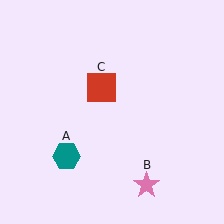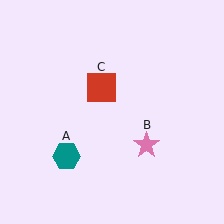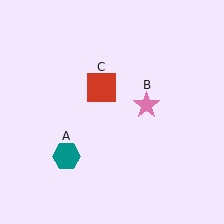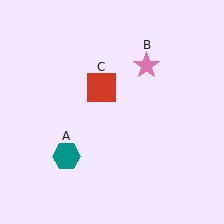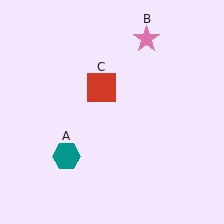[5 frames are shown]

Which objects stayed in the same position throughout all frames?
Teal hexagon (object A) and red square (object C) remained stationary.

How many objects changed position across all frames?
1 object changed position: pink star (object B).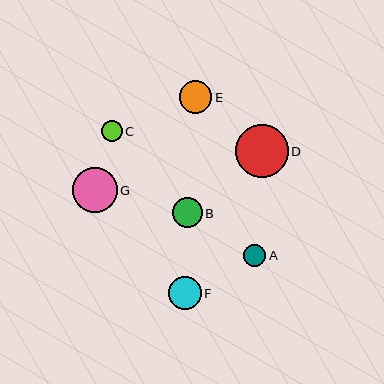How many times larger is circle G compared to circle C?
Circle G is approximately 2.2 times the size of circle C.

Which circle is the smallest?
Circle C is the smallest with a size of approximately 21 pixels.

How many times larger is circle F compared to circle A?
Circle F is approximately 1.5 times the size of circle A.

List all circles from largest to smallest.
From largest to smallest: D, G, E, F, B, A, C.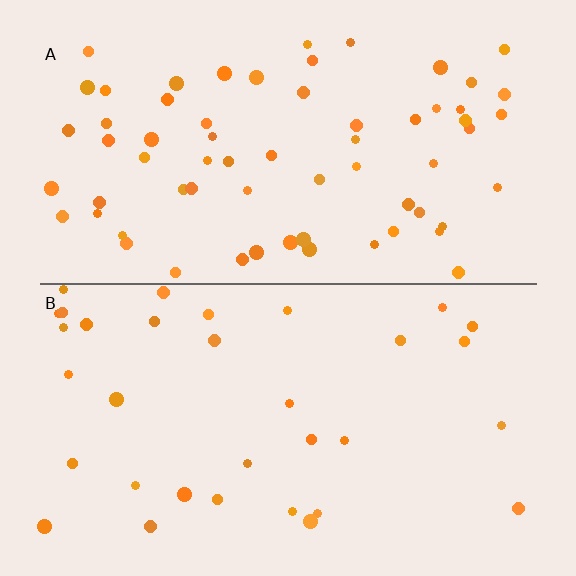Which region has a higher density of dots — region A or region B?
A (the top).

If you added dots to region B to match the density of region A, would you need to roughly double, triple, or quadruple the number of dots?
Approximately double.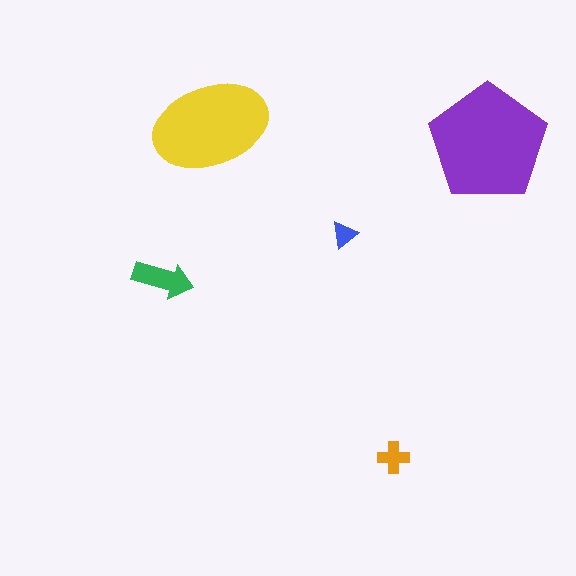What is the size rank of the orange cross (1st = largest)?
4th.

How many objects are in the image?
There are 5 objects in the image.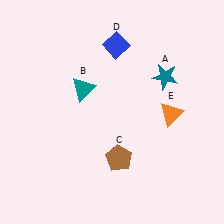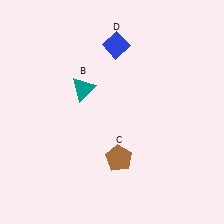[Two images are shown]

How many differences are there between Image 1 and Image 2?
There are 2 differences between the two images.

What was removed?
The orange triangle (E), the teal star (A) were removed in Image 2.